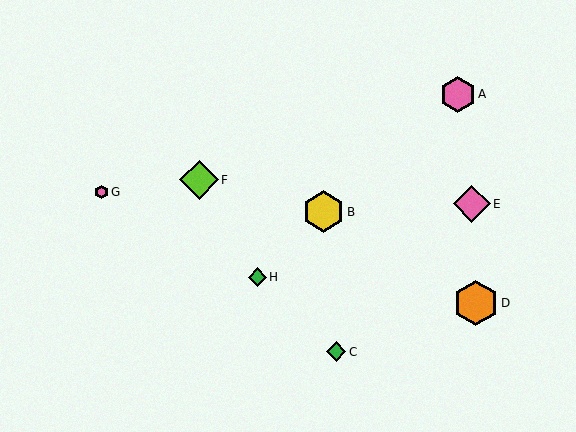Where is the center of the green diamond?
The center of the green diamond is at (257, 277).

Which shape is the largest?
The orange hexagon (labeled D) is the largest.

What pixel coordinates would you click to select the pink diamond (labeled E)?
Click at (472, 204) to select the pink diamond E.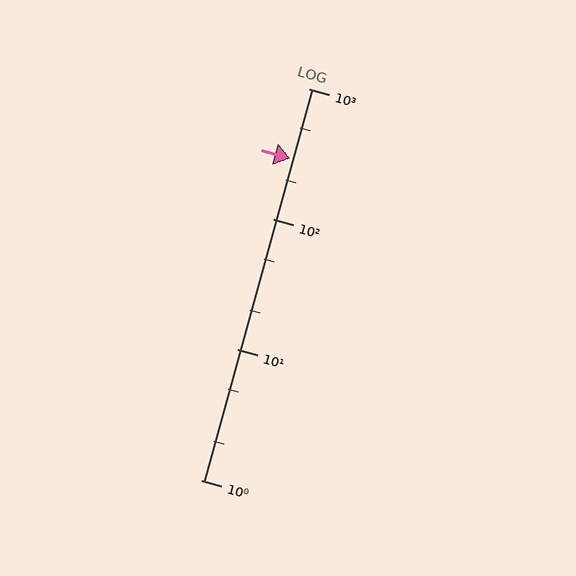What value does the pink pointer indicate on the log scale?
The pointer indicates approximately 290.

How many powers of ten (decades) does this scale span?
The scale spans 3 decades, from 1 to 1000.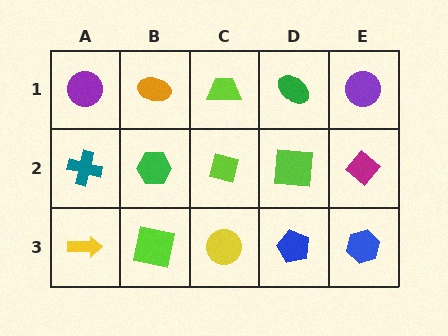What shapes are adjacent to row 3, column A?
A teal cross (row 2, column A), a lime square (row 3, column B).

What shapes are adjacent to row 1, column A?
A teal cross (row 2, column A), an orange ellipse (row 1, column B).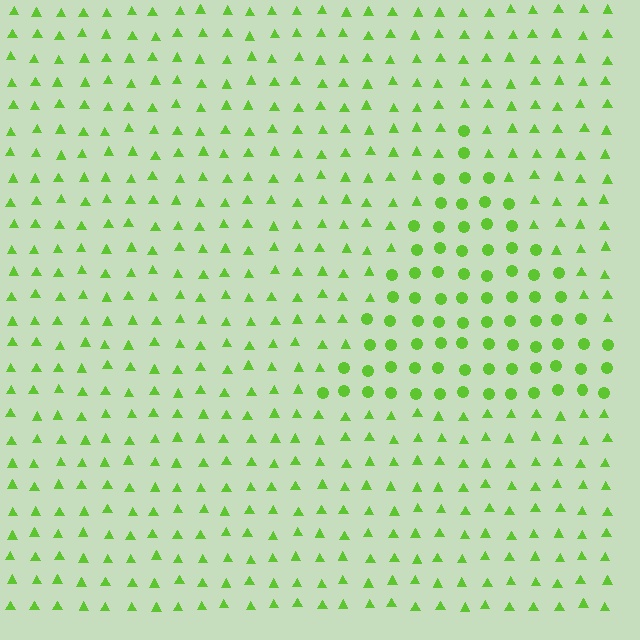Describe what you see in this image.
The image is filled with small lime elements arranged in a uniform grid. A triangle-shaped region contains circles, while the surrounding area contains triangles. The boundary is defined purely by the change in element shape.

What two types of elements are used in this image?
The image uses circles inside the triangle region and triangles outside it.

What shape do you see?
I see a triangle.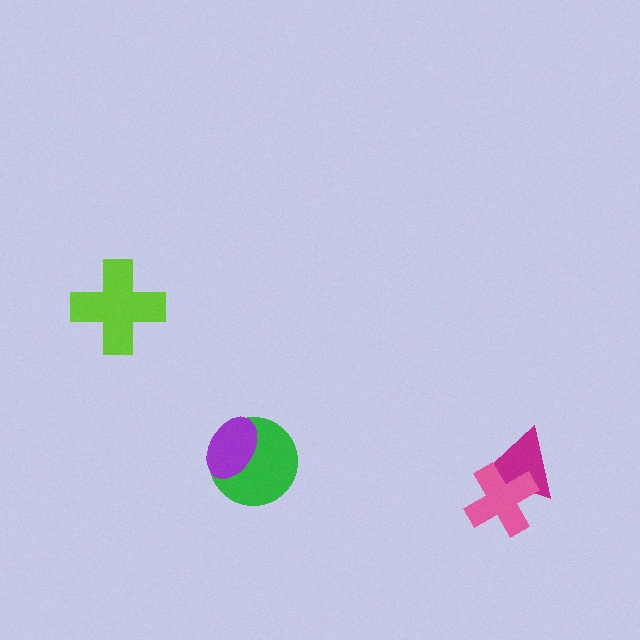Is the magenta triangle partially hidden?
Yes, it is partially covered by another shape.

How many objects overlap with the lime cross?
0 objects overlap with the lime cross.